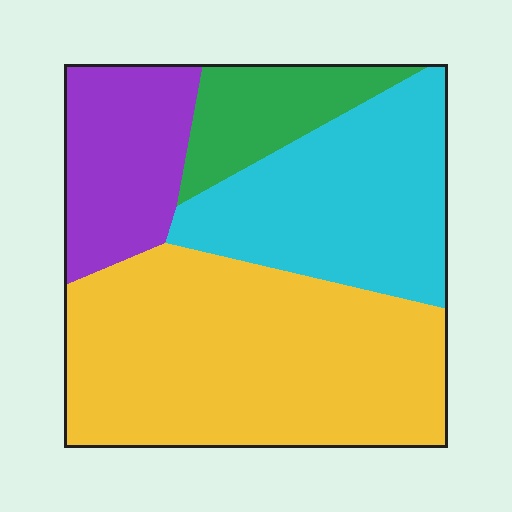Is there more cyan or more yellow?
Yellow.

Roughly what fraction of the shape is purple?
Purple takes up less than a quarter of the shape.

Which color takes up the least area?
Green, at roughly 10%.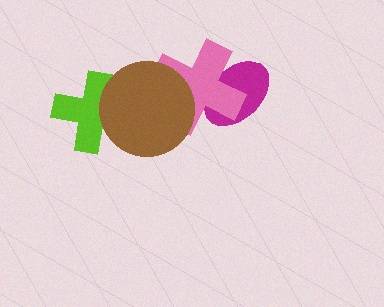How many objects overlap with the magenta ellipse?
1 object overlaps with the magenta ellipse.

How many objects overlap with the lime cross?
1 object overlaps with the lime cross.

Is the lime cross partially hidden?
Yes, it is partially covered by another shape.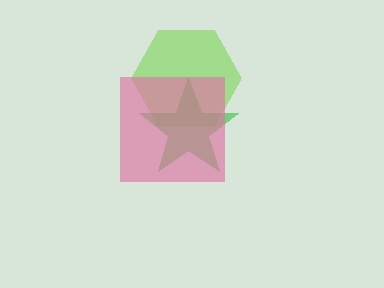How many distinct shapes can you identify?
There are 3 distinct shapes: a lime hexagon, a green star, a pink square.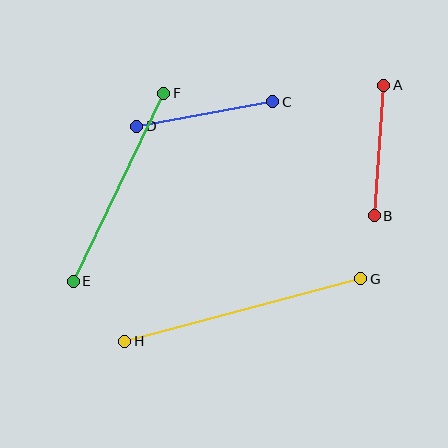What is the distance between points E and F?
The distance is approximately 209 pixels.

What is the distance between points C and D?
The distance is approximately 138 pixels.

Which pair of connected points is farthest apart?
Points G and H are farthest apart.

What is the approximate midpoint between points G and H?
The midpoint is at approximately (243, 310) pixels.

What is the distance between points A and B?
The distance is approximately 131 pixels.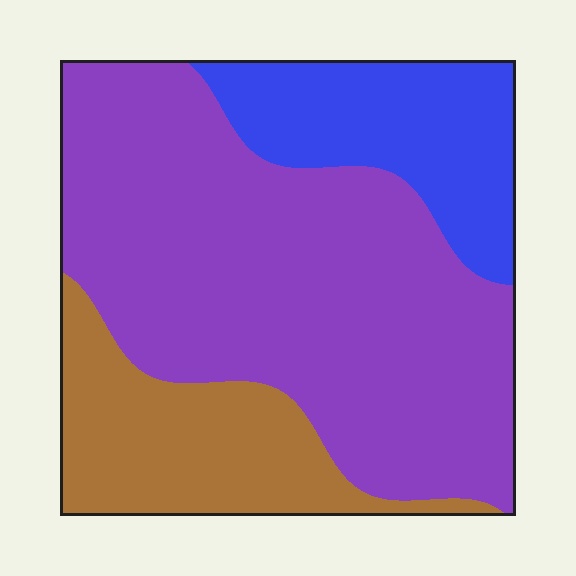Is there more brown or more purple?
Purple.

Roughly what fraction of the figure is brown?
Brown covers roughly 20% of the figure.